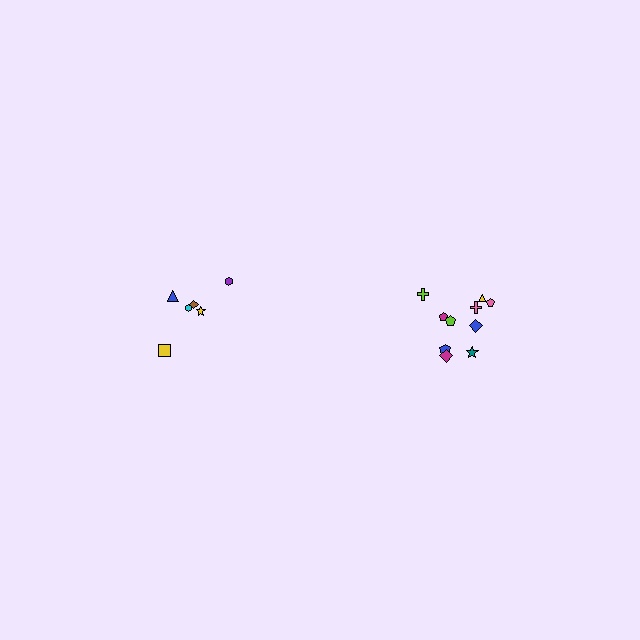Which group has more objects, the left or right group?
The right group.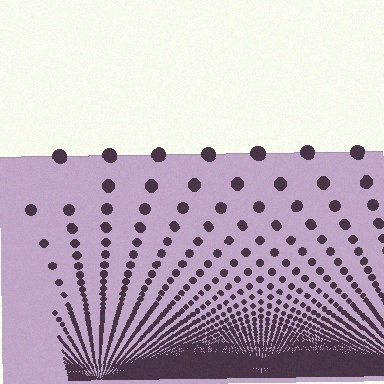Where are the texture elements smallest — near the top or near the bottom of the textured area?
Near the bottom.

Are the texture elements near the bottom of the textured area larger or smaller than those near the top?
Smaller. The gradient is inverted — elements near the bottom are smaller and denser.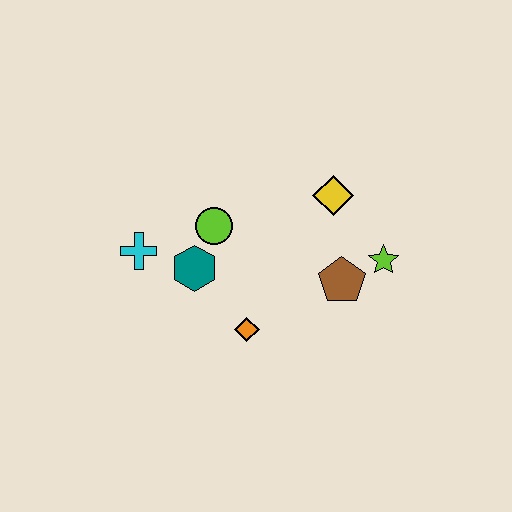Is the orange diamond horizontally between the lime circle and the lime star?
Yes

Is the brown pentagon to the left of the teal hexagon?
No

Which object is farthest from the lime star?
The cyan cross is farthest from the lime star.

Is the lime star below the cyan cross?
Yes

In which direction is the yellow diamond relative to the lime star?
The yellow diamond is above the lime star.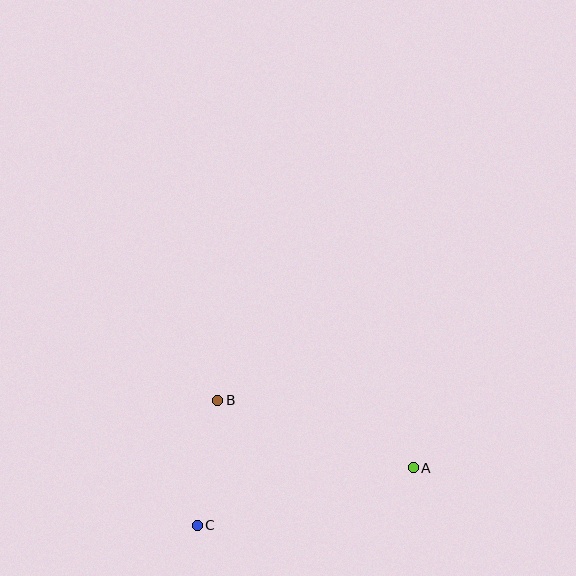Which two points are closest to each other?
Points B and C are closest to each other.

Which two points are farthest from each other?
Points A and C are farthest from each other.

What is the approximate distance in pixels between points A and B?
The distance between A and B is approximately 207 pixels.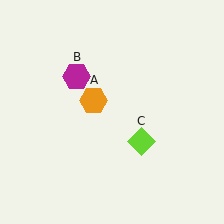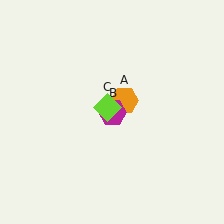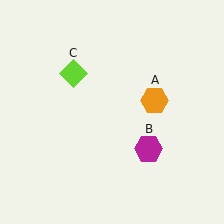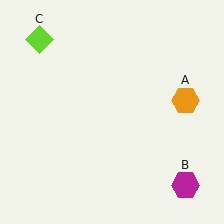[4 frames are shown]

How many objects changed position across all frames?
3 objects changed position: orange hexagon (object A), magenta hexagon (object B), lime diamond (object C).